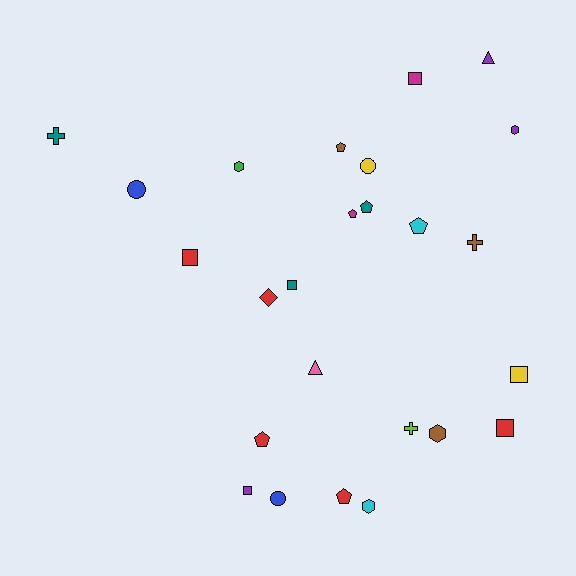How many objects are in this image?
There are 25 objects.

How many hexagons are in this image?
There are 4 hexagons.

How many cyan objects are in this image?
There are 2 cyan objects.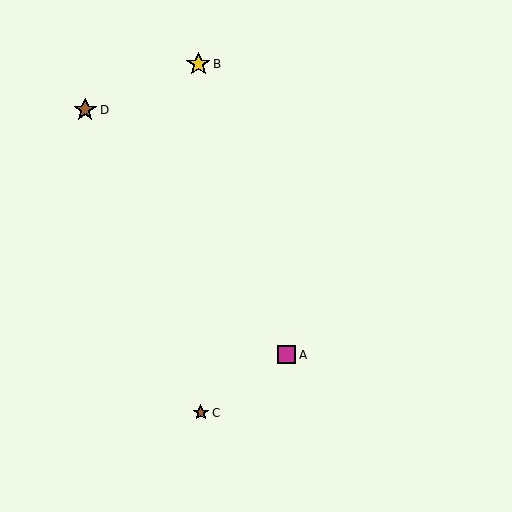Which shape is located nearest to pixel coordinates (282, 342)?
The magenta square (labeled A) at (286, 355) is nearest to that location.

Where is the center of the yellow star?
The center of the yellow star is at (198, 64).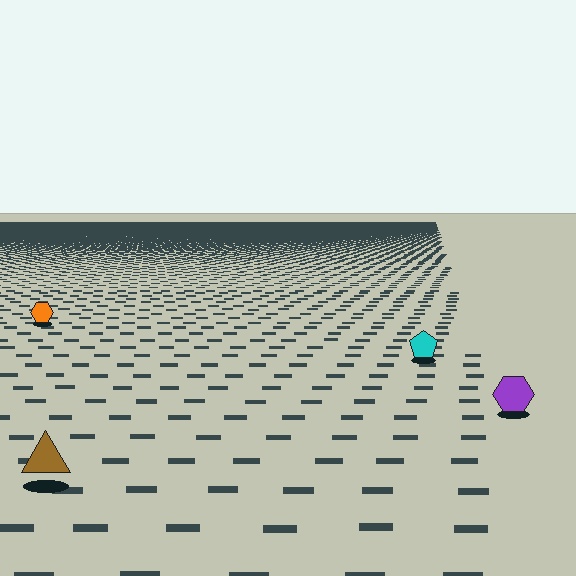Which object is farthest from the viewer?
The orange hexagon is farthest from the viewer. It appears smaller and the ground texture around it is denser.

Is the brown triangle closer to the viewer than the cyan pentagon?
Yes. The brown triangle is closer — you can tell from the texture gradient: the ground texture is coarser near it.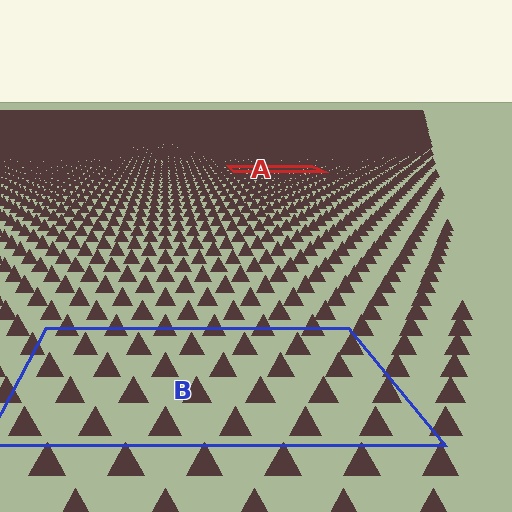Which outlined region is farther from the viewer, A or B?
Region A is farther from the viewer — the texture elements inside it appear smaller and more densely packed.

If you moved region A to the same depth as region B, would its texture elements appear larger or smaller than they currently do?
They would appear larger. At a closer depth, the same texture elements are projected at a bigger on-screen size.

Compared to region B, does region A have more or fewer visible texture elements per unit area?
Region A has more texture elements per unit area — they are packed more densely because it is farther away.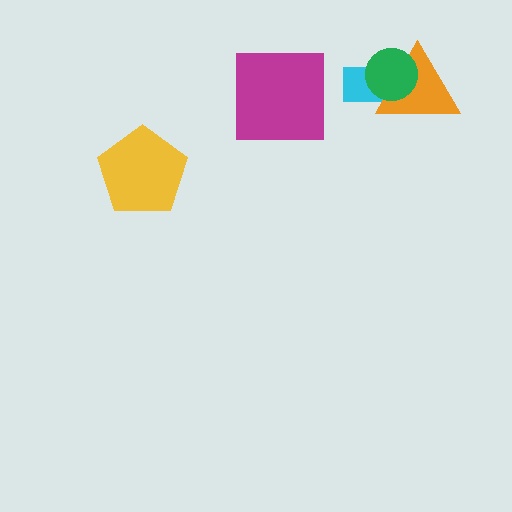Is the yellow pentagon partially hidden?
No, no other shape covers it.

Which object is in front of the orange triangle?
The green circle is in front of the orange triangle.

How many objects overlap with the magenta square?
0 objects overlap with the magenta square.